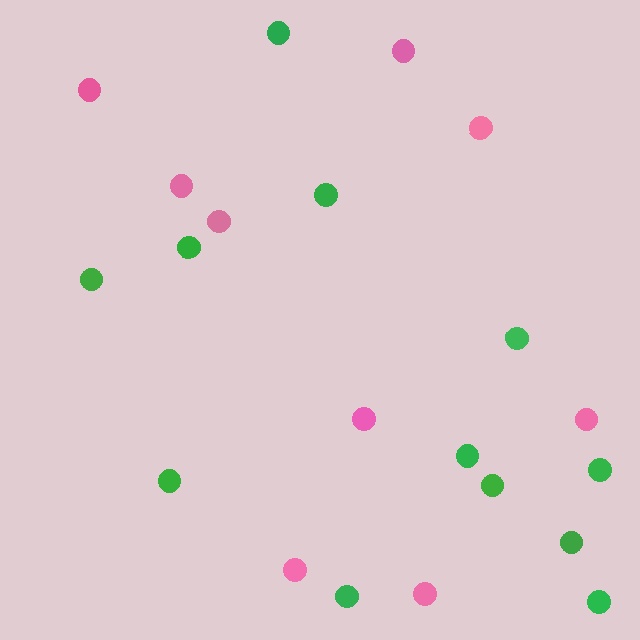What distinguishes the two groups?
There are 2 groups: one group of pink circles (9) and one group of green circles (12).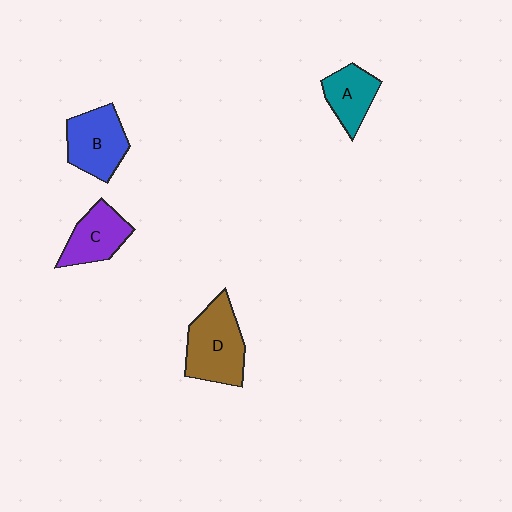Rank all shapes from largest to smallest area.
From largest to smallest: D (brown), B (blue), C (purple), A (teal).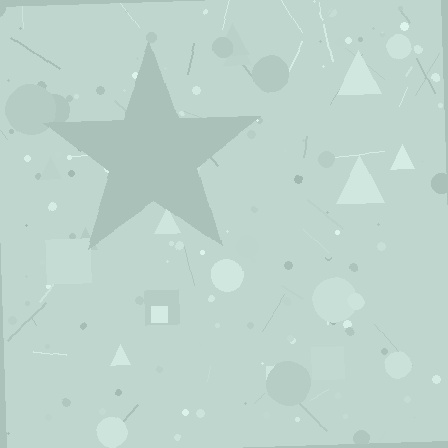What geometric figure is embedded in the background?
A star is embedded in the background.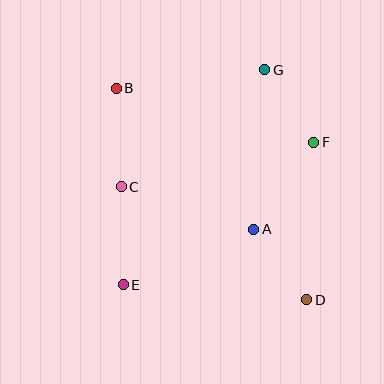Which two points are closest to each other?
Points F and G are closest to each other.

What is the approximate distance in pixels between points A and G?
The distance between A and G is approximately 160 pixels.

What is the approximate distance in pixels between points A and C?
The distance between A and C is approximately 139 pixels.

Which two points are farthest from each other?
Points B and D are farthest from each other.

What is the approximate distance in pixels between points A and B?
The distance between A and B is approximately 197 pixels.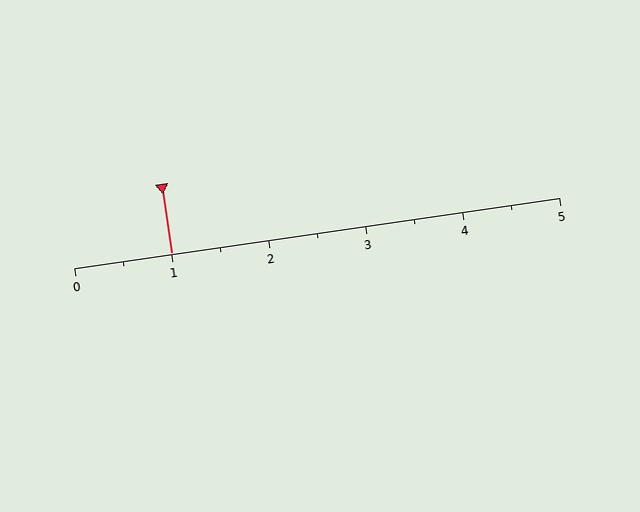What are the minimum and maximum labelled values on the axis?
The axis runs from 0 to 5.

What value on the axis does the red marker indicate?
The marker indicates approximately 1.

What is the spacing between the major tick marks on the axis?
The major ticks are spaced 1 apart.